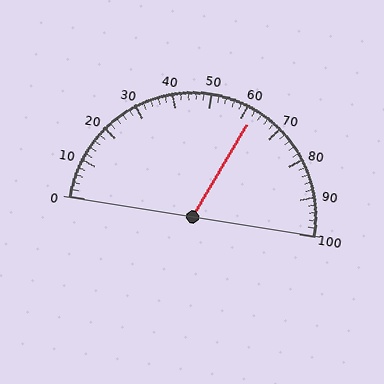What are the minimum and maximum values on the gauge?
The gauge ranges from 0 to 100.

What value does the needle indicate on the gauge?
The needle indicates approximately 62.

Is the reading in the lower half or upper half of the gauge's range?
The reading is in the upper half of the range (0 to 100).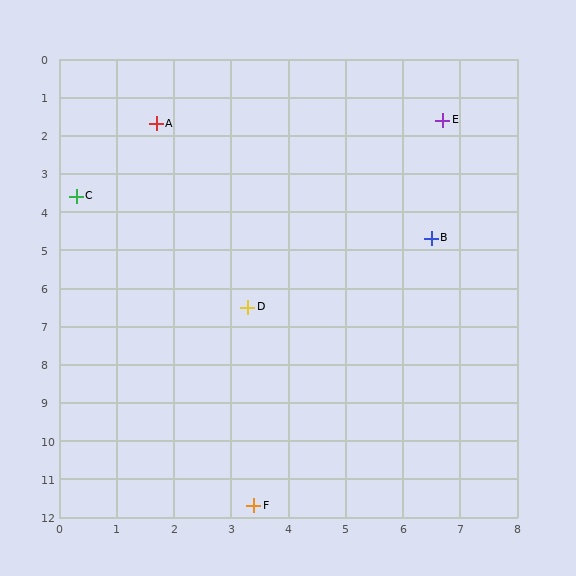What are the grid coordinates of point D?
Point D is at approximately (3.3, 6.5).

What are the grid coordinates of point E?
Point E is at approximately (6.7, 1.6).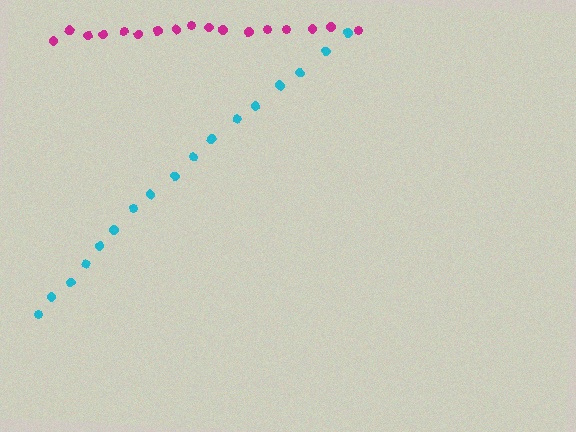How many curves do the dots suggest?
There are 2 distinct paths.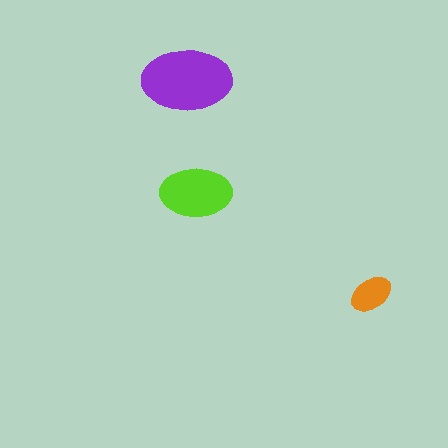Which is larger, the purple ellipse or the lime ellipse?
The purple one.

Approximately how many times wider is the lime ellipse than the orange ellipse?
About 1.5 times wider.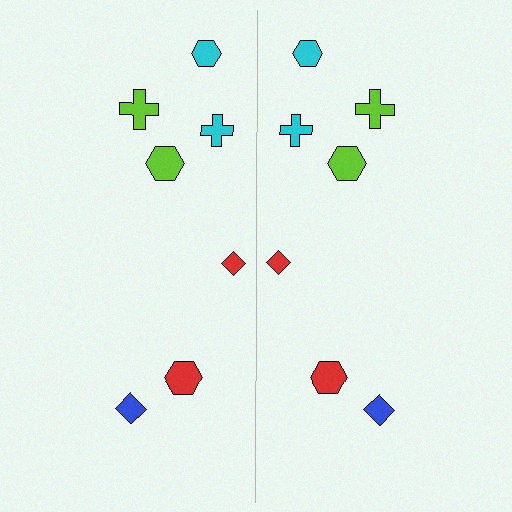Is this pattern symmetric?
Yes, this pattern has bilateral (reflection) symmetry.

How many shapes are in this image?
There are 14 shapes in this image.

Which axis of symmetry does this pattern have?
The pattern has a vertical axis of symmetry running through the center of the image.